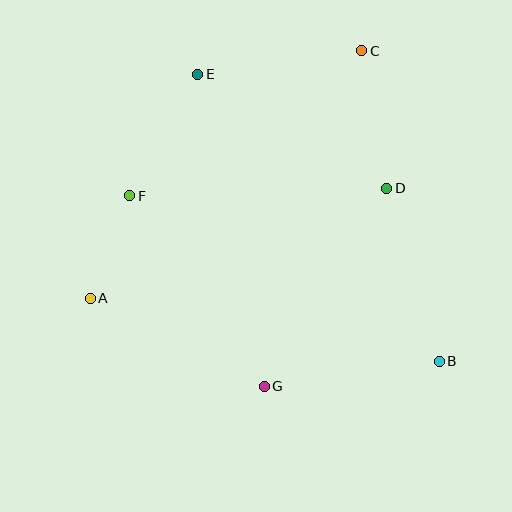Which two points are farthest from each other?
Points B and E are farthest from each other.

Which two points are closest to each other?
Points A and F are closest to each other.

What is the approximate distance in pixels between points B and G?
The distance between B and G is approximately 177 pixels.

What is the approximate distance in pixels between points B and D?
The distance between B and D is approximately 181 pixels.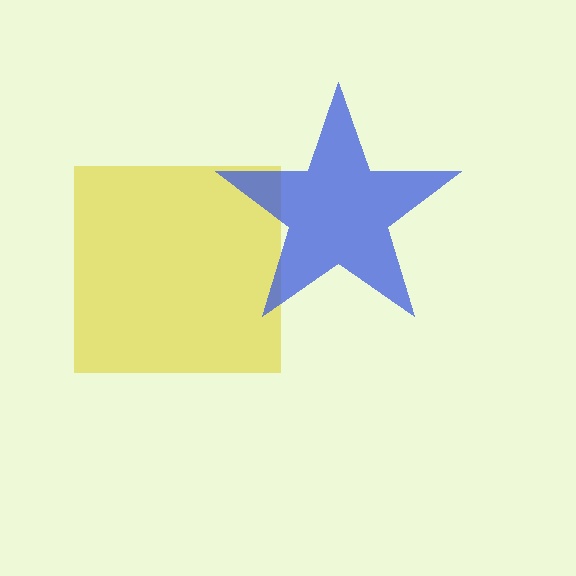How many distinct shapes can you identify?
There are 2 distinct shapes: a yellow square, a blue star.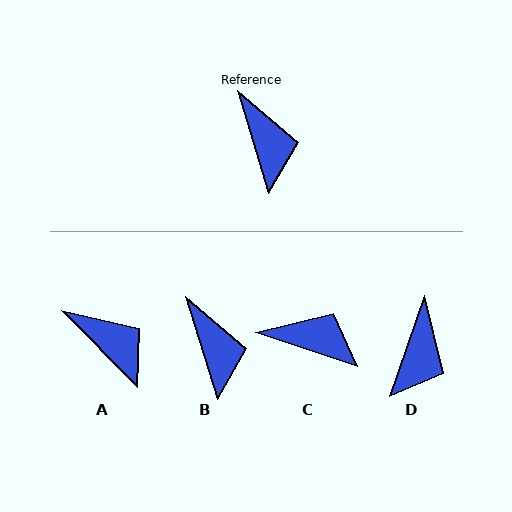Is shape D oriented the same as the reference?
No, it is off by about 36 degrees.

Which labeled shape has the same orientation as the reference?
B.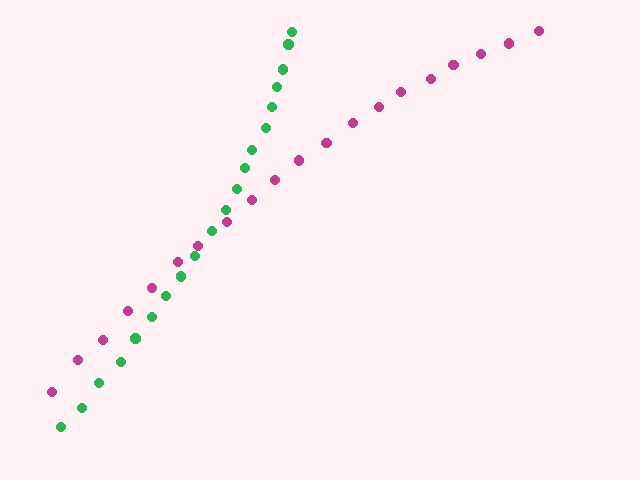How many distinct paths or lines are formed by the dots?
There are 2 distinct paths.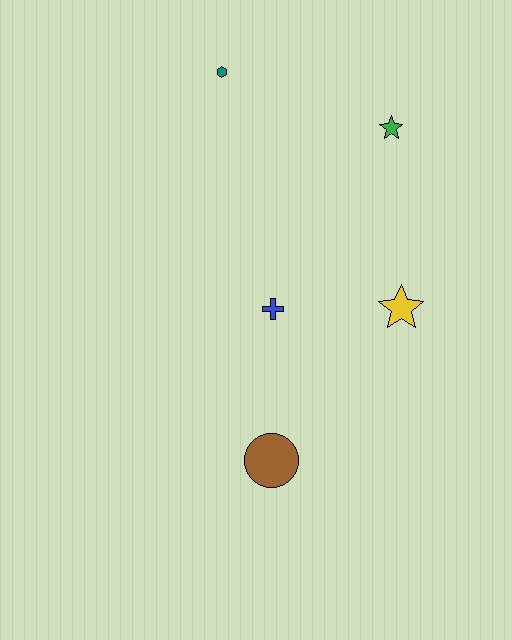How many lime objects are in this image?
There are no lime objects.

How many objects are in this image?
There are 5 objects.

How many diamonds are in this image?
There are no diamonds.